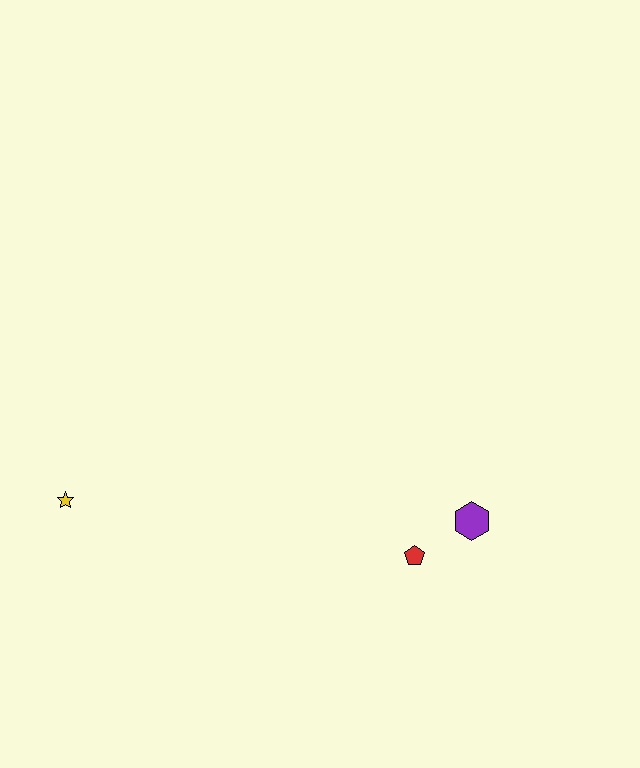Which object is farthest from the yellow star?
The purple hexagon is farthest from the yellow star.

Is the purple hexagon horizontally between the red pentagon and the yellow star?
No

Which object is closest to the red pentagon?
The purple hexagon is closest to the red pentagon.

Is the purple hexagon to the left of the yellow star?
No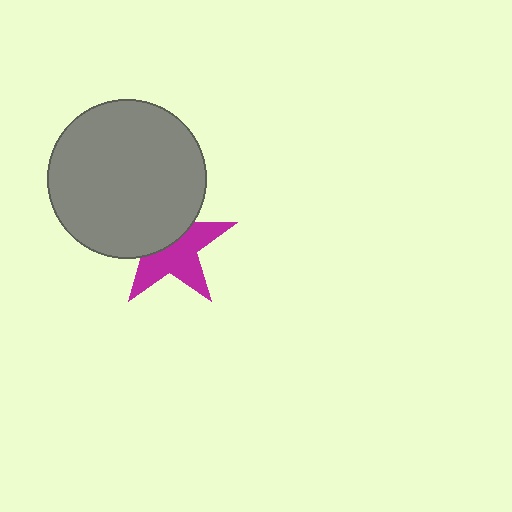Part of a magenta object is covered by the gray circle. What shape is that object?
It is a star.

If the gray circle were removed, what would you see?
You would see the complete magenta star.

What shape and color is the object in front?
The object in front is a gray circle.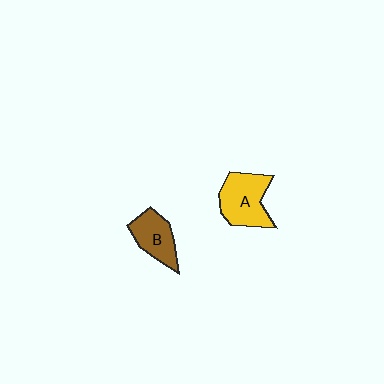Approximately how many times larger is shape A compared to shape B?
Approximately 1.4 times.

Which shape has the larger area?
Shape A (yellow).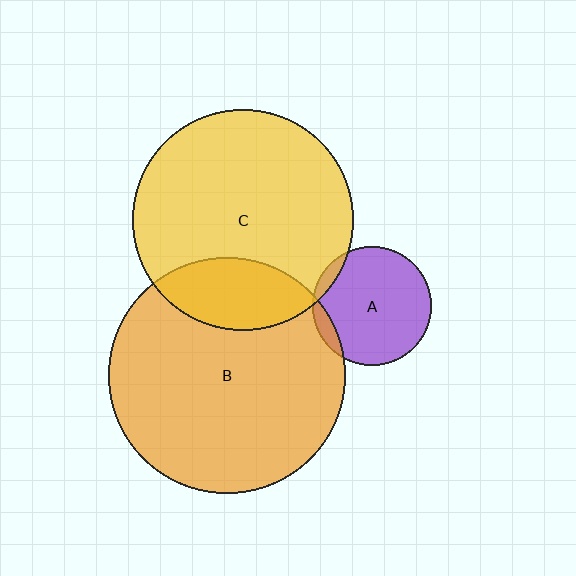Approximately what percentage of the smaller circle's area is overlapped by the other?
Approximately 5%.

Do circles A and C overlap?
Yes.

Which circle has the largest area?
Circle B (orange).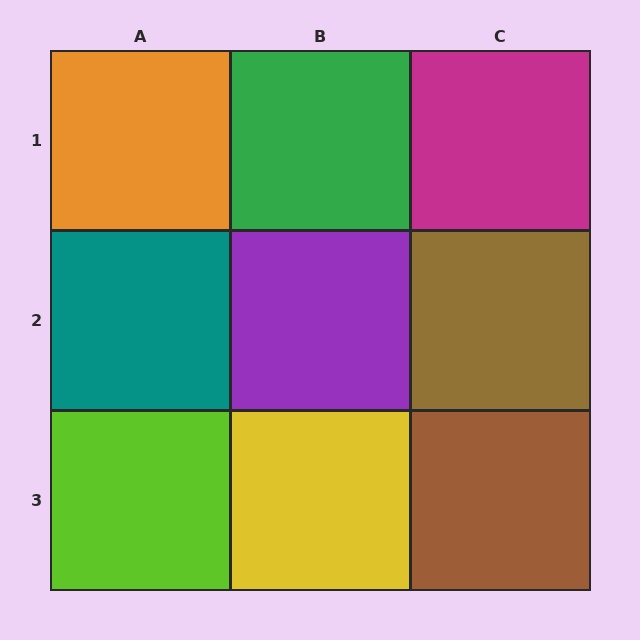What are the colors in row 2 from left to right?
Teal, purple, brown.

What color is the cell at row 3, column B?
Yellow.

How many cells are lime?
1 cell is lime.